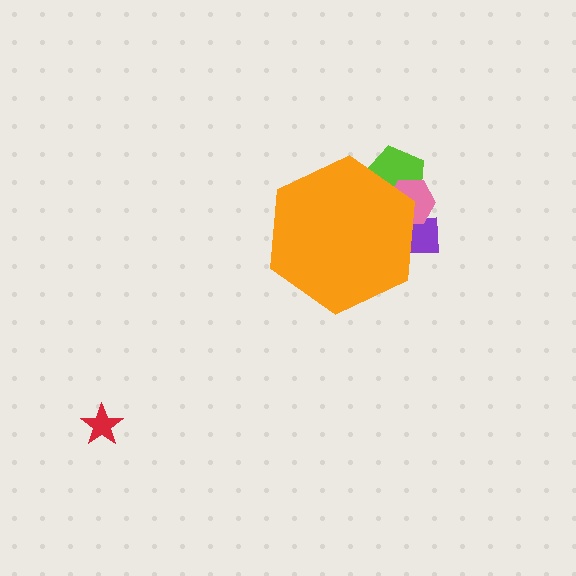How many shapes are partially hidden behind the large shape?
3 shapes are partially hidden.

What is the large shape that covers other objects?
An orange hexagon.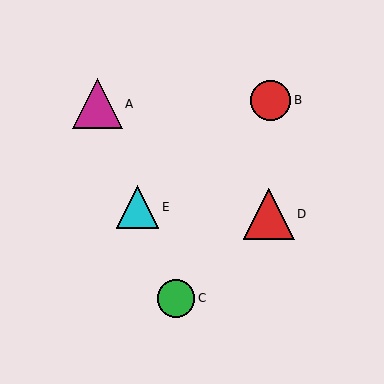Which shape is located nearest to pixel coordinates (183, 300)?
The green circle (labeled C) at (176, 298) is nearest to that location.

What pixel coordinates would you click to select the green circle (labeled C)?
Click at (176, 298) to select the green circle C.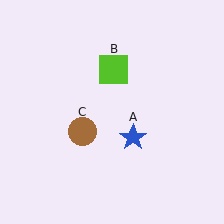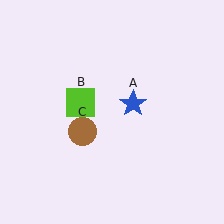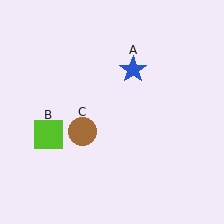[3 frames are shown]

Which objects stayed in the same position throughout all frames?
Brown circle (object C) remained stationary.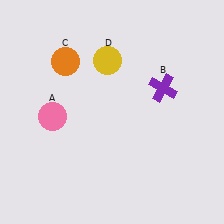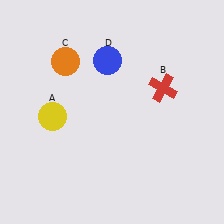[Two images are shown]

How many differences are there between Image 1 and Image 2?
There are 3 differences between the two images.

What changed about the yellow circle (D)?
In Image 1, D is yellow. In Image 2, it changed to blue.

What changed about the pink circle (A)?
In Image 1, A is pink. In Image 2, it changed to yellow.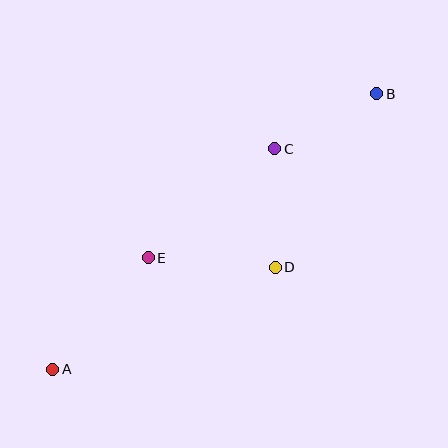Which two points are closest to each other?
Points B and C are closest to each other.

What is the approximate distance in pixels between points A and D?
The distance between A and D is approximately 245 pixels.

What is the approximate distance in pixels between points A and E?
The distance between A and E is approximately 147 pixels.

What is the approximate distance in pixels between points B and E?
The distance between B and E is approximately 281 pixels.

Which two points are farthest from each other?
Points A and B are farthest from each other.